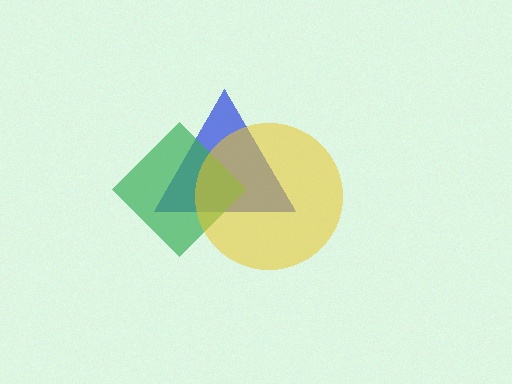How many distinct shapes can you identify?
There are 3 distinct shapes: a blue triangle, a green diamond, a yellow circle.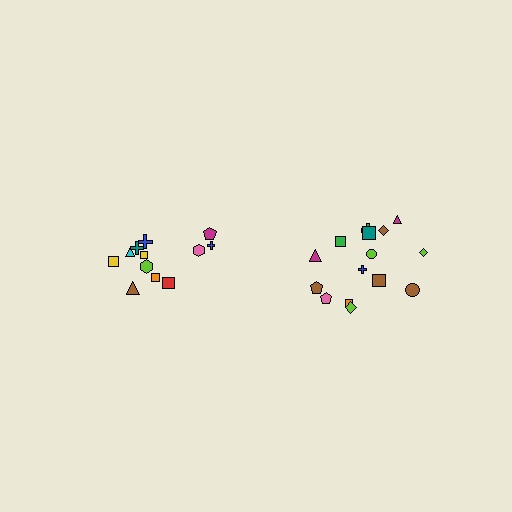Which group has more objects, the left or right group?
The right group.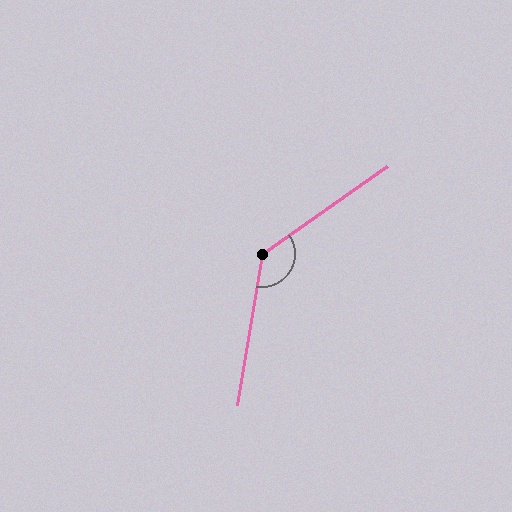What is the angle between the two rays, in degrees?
Approximately 134 degrees.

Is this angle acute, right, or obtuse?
It is obtuse.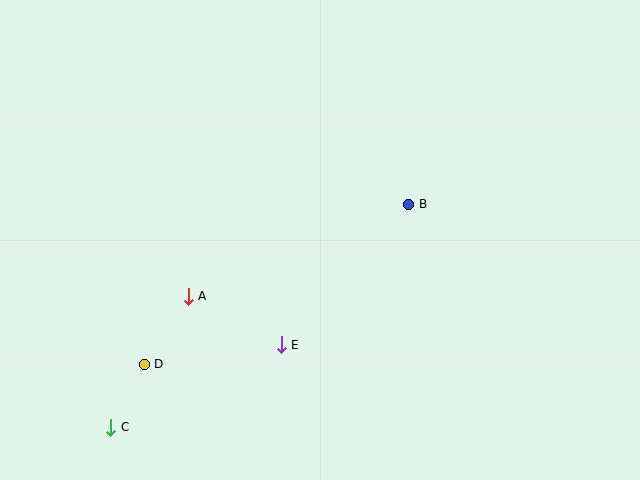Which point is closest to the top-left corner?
Point A is closest to the top-left corner.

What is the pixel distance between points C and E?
The distance between C and E is 189 pixels.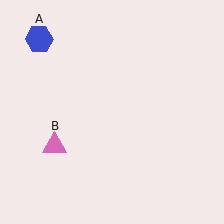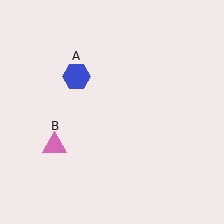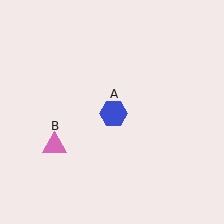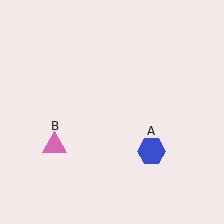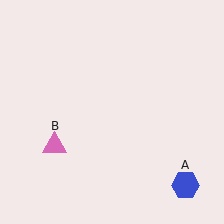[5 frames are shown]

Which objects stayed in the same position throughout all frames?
Pink triangle (object B) remained stationary.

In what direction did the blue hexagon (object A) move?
The blue hexagon (object A) moved down and to the right.